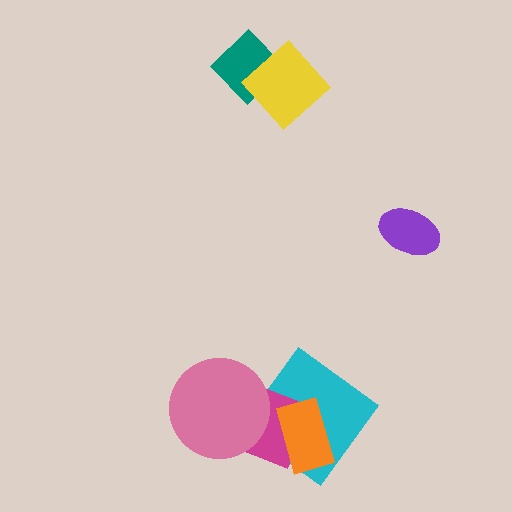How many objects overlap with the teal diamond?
1 object overlaps with the teal diamond.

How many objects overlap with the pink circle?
1 object overlaps with the pink circle.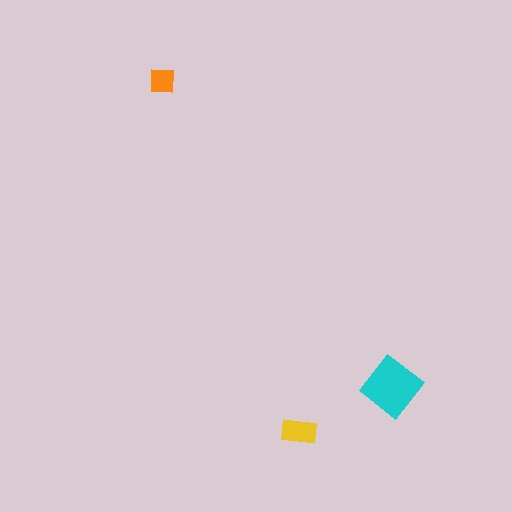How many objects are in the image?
There are 3 objects in the image.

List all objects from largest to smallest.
The cyan diamond, the yellow rectangle, the orange square.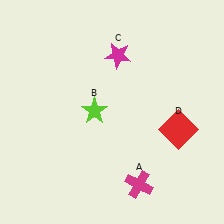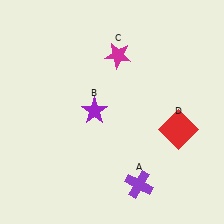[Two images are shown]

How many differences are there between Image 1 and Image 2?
There are 2 differences between the two images.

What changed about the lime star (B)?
In Image 1, B is lime. In Image 2, it changed to purple.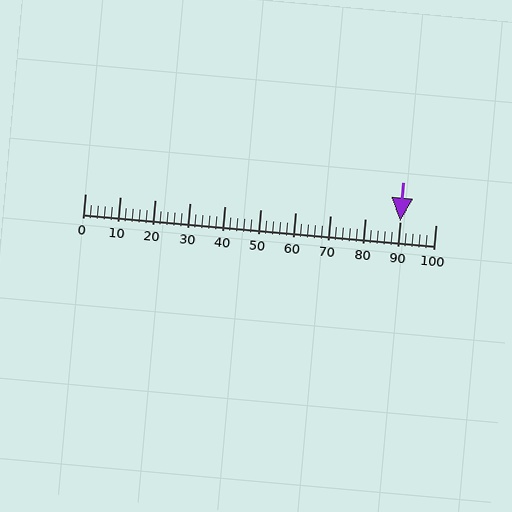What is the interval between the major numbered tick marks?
The major tick marks are spaced 10 units apart.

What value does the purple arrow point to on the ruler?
The purple arrow points to approximately 90.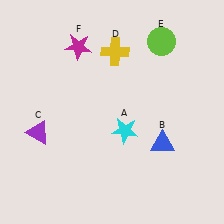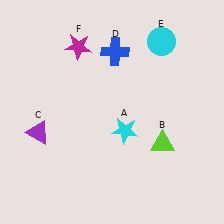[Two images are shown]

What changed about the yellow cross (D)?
In Image 1, D is yellow. In Image 2, it changed to blue.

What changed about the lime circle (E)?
In Image 1, E is lime. In Image 2, it changed to cyan.